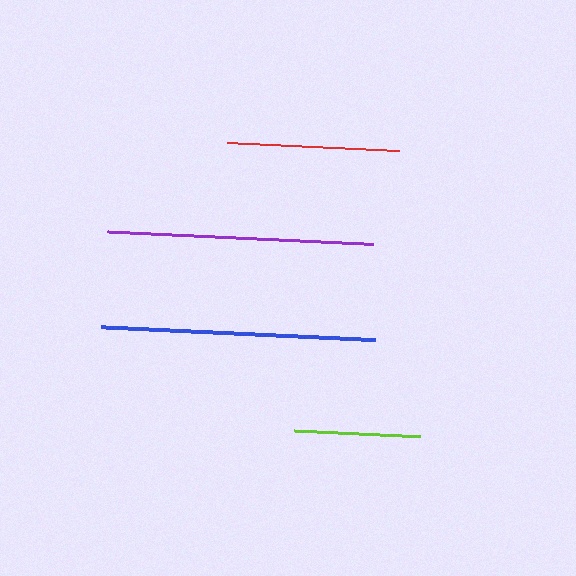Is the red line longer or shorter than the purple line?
The purple line is longer than the red line.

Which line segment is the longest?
The blue line is the longest at approximately 274 pixels.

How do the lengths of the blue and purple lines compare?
The blue and purple lines are approximately the same length.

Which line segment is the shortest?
The lime line is the shortest at approximately 126 pixels.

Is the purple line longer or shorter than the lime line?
The purple line is longer than the lime line.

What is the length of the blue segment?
The blue segment is approximately 274 pixels long.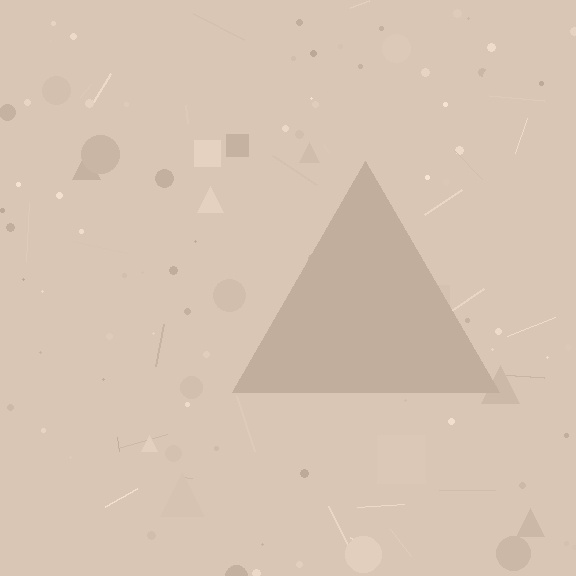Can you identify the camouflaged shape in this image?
The camouflaged shape is a triangle.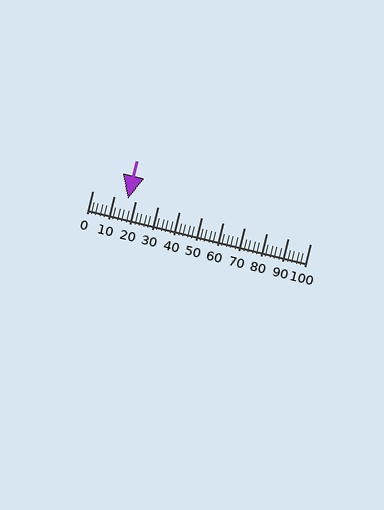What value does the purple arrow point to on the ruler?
The purple arrow points to approximately 16.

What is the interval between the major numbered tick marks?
The major tick marks are spaced 10 units apart.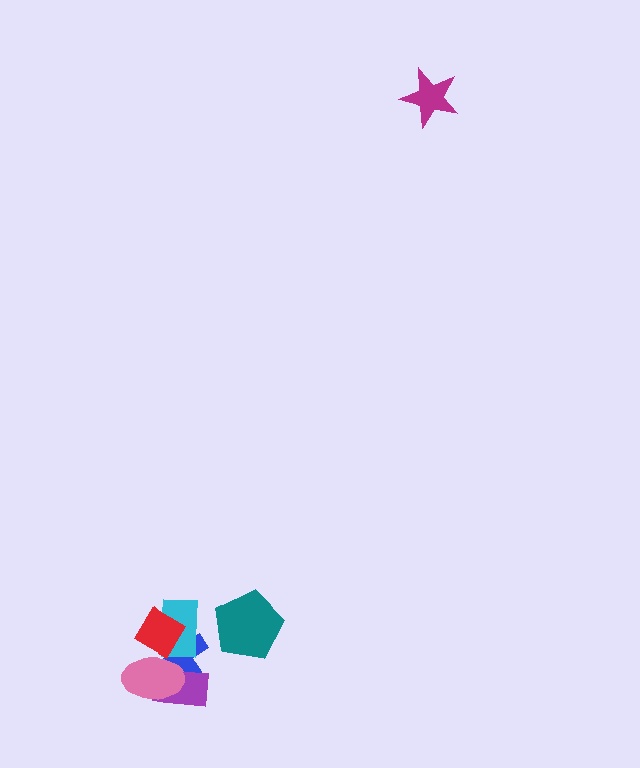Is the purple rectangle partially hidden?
Yes, it is partially covered by another shape.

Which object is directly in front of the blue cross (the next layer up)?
The purple rectangle is directly in front of the blue cross.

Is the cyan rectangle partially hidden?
Yes, it is partially covered by another shape.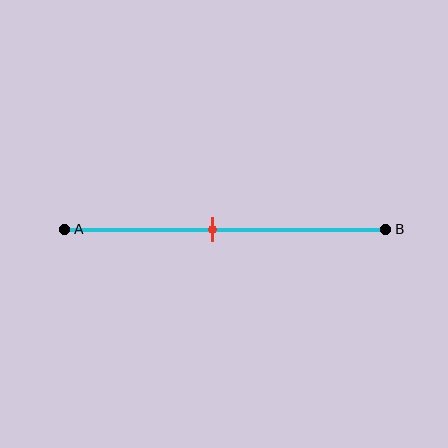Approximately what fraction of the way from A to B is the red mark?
The red mark is approximately 45% of the way from A to B.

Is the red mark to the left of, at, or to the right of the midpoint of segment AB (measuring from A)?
The red mark is to the left of the midpoint of segment AB.